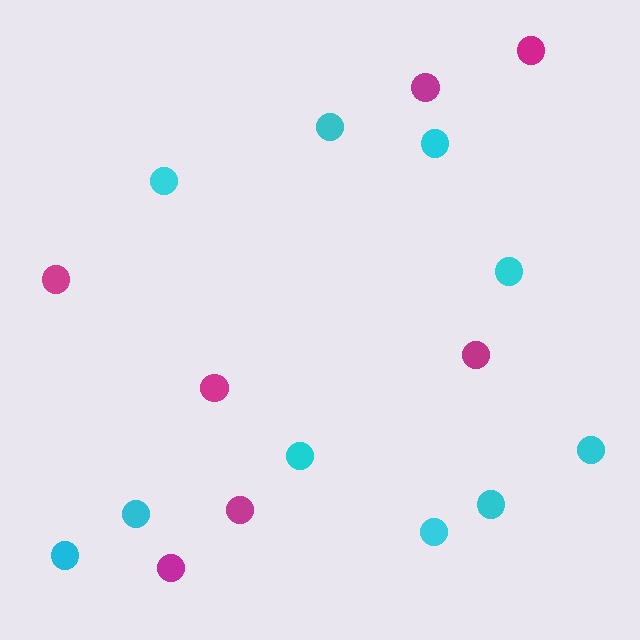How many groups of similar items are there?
There are 2 groups: one group of magenta circles (7) and one group of cyan circles (10).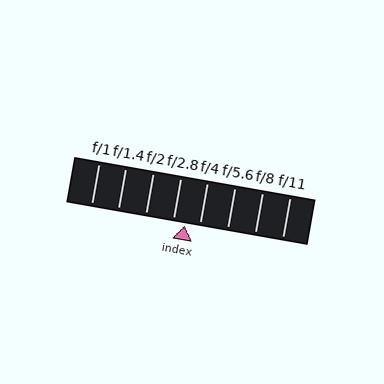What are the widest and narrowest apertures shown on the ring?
The widest aperture shown is f/1 and the narrowest is f/11.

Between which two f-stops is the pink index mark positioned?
The index mark is between f/2.8 and f/4.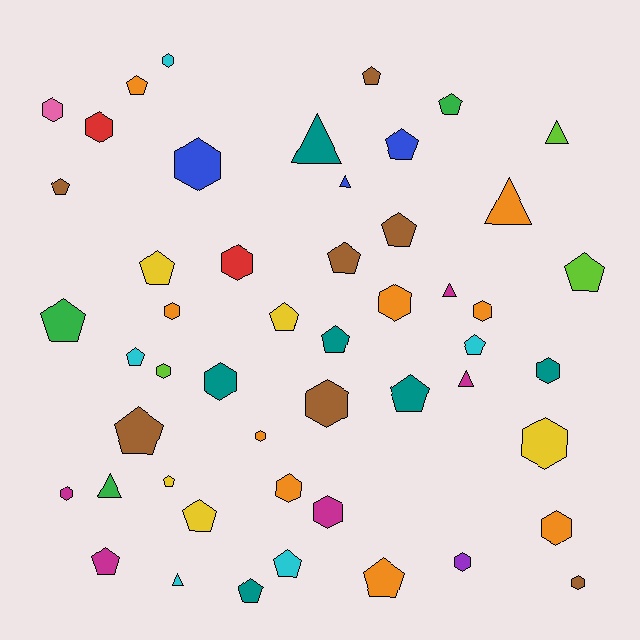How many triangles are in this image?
There are 8 triangles.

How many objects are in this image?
There are 50 objects.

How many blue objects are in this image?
There are 3 blue objects.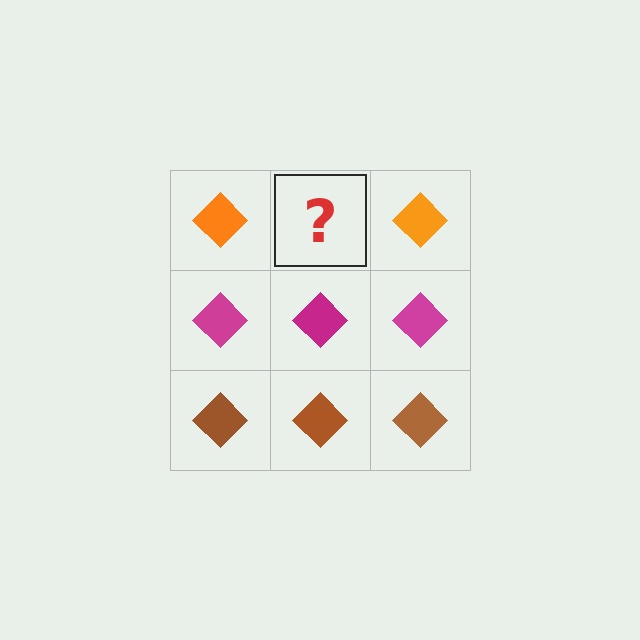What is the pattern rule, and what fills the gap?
The rule is that each row has a consistent color. The gap should be filled with an orange diamond.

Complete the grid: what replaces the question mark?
The question mark should be replaced with an orange diamond.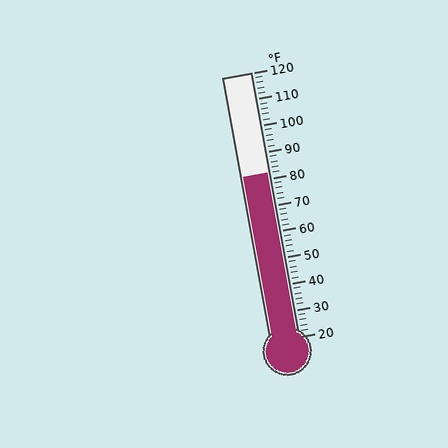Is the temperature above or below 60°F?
The temperature is above 60°F.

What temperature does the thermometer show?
The thermometer shows approximately 82°F.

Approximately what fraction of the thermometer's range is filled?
The thermometer is filled to approximately 60% of its range.